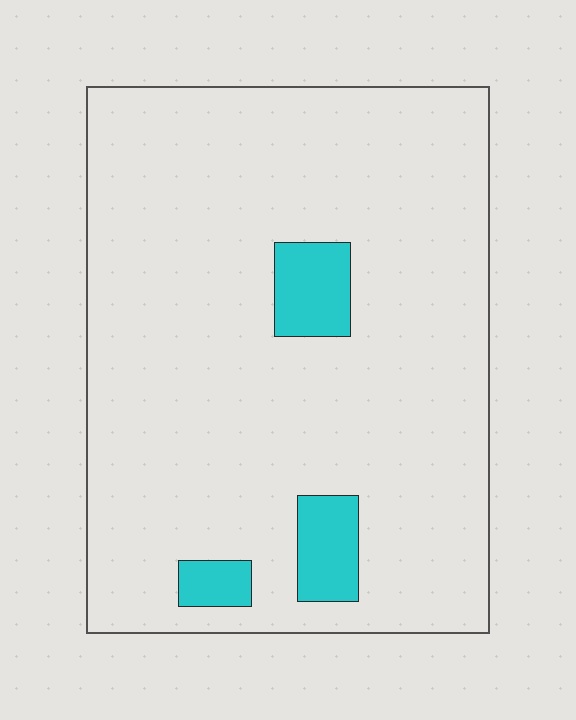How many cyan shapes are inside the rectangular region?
3.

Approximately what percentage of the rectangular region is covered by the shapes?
Approximately 10%.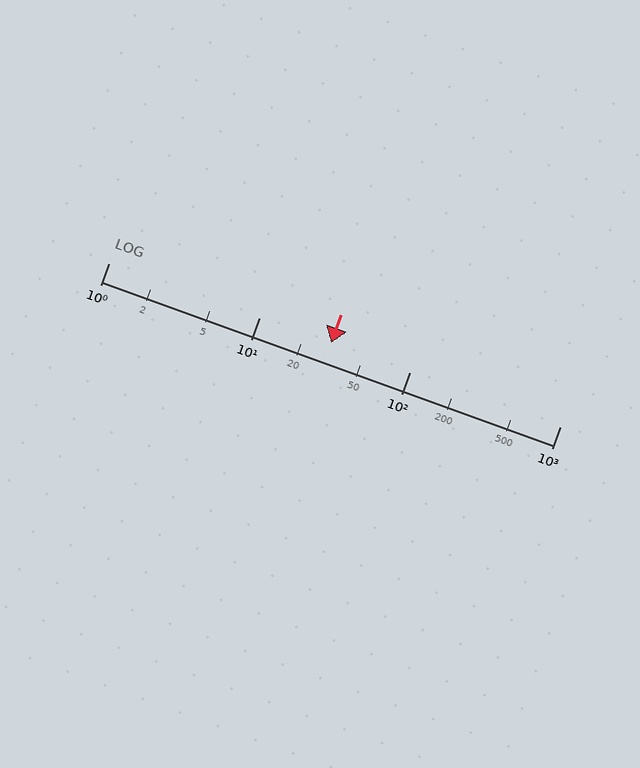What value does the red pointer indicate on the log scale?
The pointer indicates approximately 30.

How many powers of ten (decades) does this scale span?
The scale spans 3 decades, from 1 to 1000.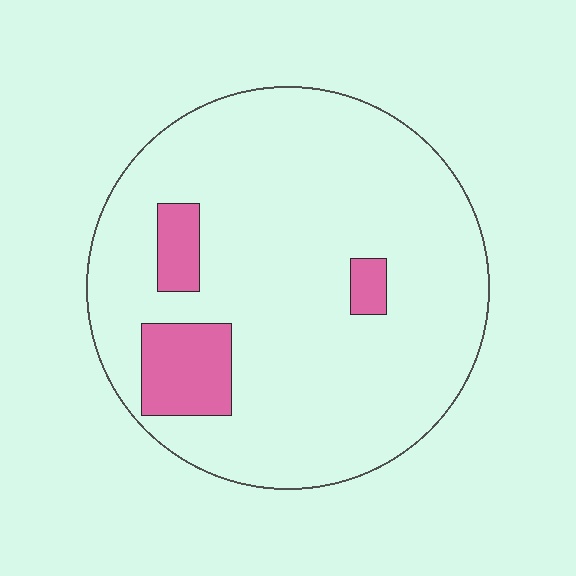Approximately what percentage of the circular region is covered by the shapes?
Approximately 10%.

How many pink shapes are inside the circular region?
3.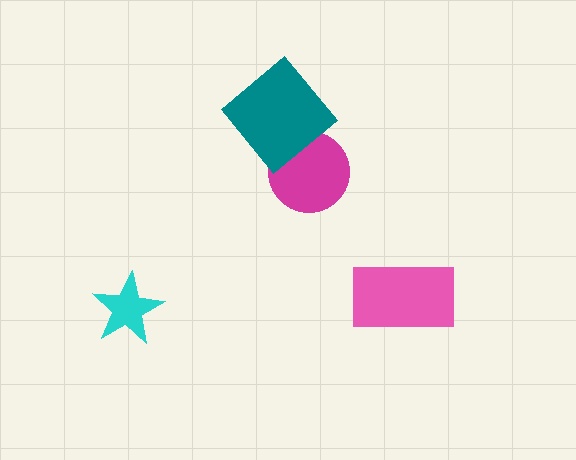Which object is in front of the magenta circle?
The teal diamond is in front of the magenta circle.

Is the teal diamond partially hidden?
No, no other shape covers it.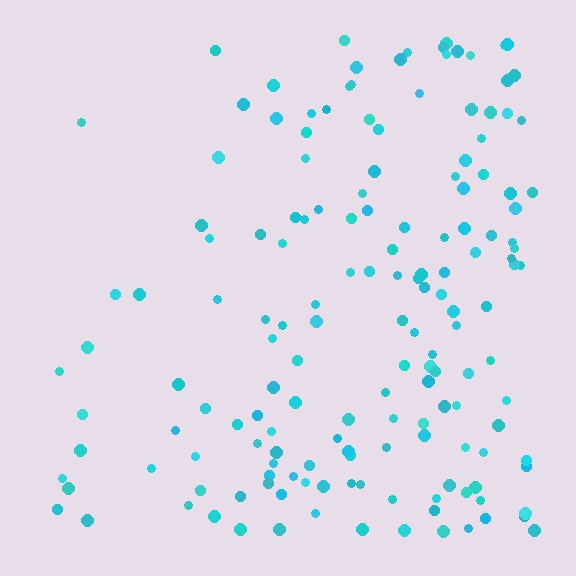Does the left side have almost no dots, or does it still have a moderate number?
Still a moderate number, just noticeably fewer than the right.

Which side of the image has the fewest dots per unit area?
The left.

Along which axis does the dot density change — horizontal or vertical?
Horizontal.